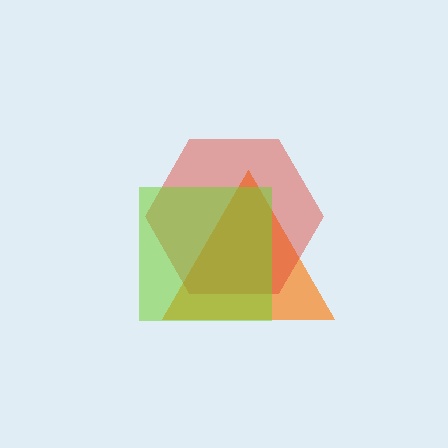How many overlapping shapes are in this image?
There are 3 overlapping shapes in the image.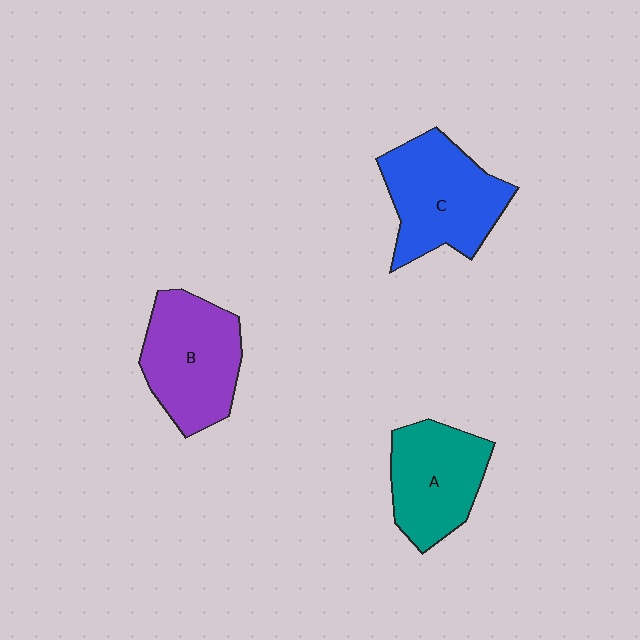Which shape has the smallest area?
Shape A (teal).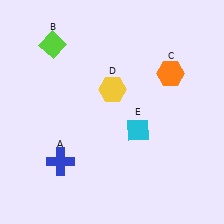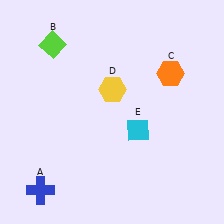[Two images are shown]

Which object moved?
The blue cross (A) moved down.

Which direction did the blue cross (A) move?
The blue cross (A) moved down.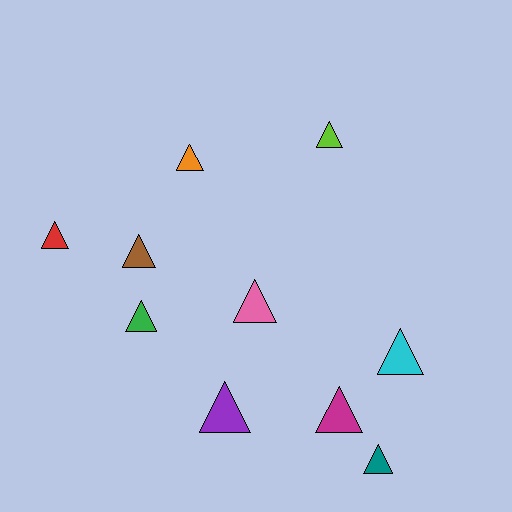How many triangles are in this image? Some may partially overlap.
There are 10 triangles.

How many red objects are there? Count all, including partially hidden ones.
There is 1 red object.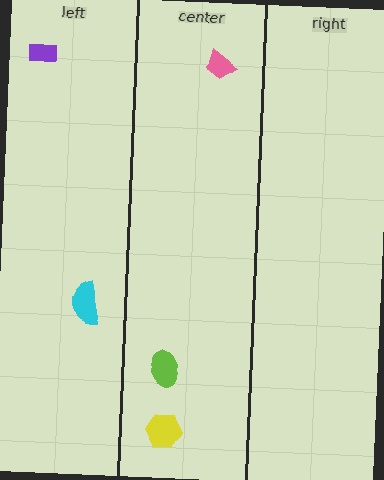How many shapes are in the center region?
3.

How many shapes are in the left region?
2.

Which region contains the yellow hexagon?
The center region.